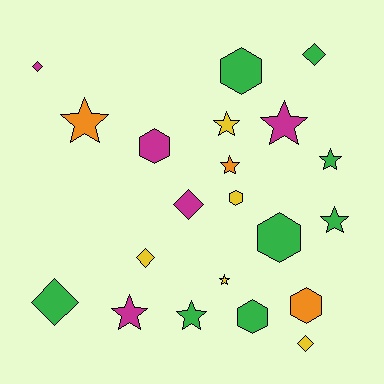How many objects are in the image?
There are 21 objects.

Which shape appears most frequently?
Star, with 9 objects.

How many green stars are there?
There are 3 green stars.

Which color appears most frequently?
Green, with 8 objects.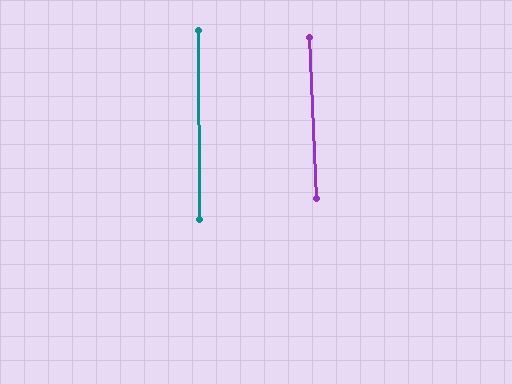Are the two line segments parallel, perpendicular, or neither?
Parallel — their directions differ by only 1.9°.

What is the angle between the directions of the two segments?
Approximately 2 degrees.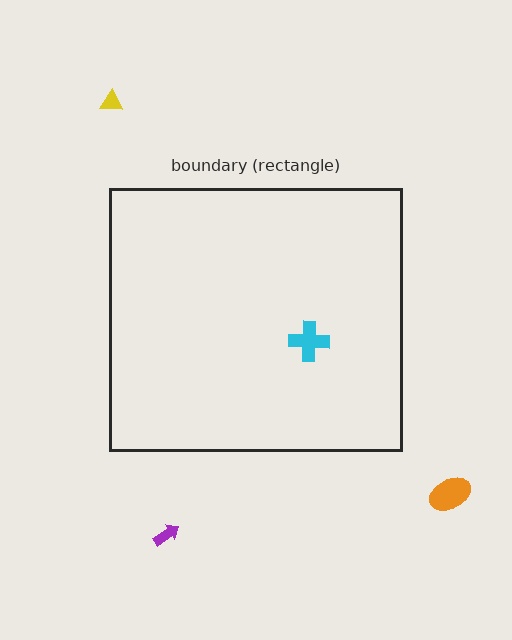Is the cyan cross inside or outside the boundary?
Inside.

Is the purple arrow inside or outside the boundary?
Outside.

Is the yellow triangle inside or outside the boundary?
Outside.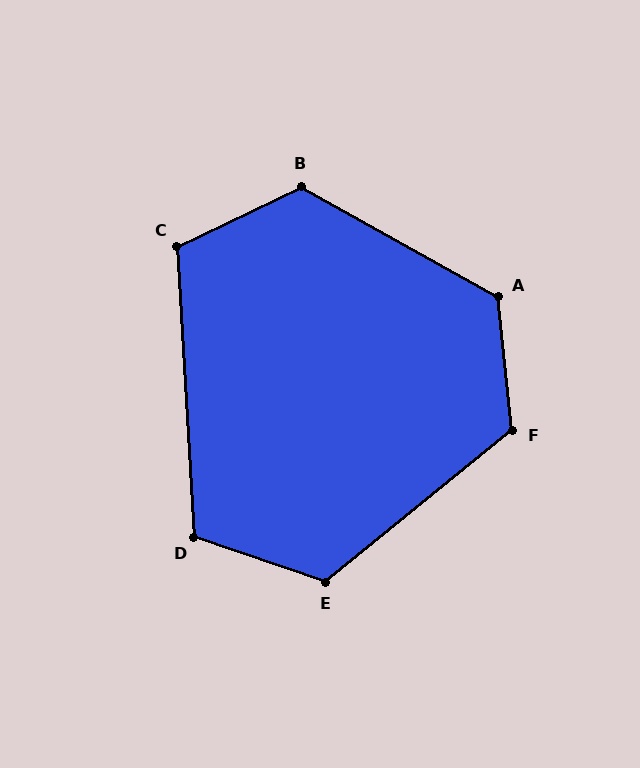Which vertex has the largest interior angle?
A, at approximately 125 degrees.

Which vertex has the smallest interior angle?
D, at approximately 112 degrees.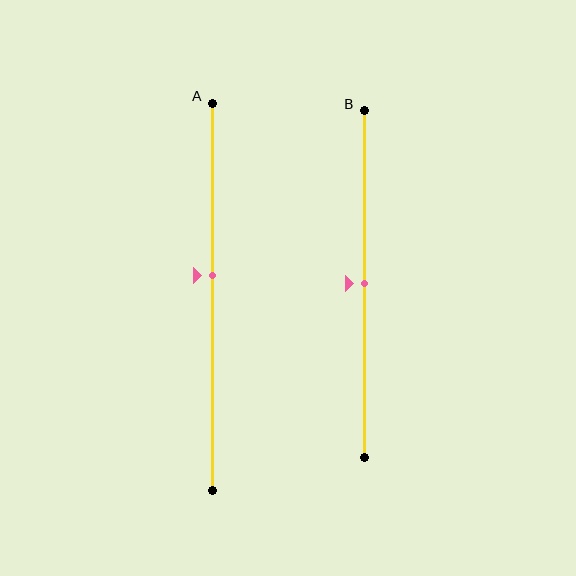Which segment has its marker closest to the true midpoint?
Segment B has its marker closest to the true midpoint.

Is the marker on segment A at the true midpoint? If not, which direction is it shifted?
No, the marker on segment A is shifted upward by about 5% of the segment length.